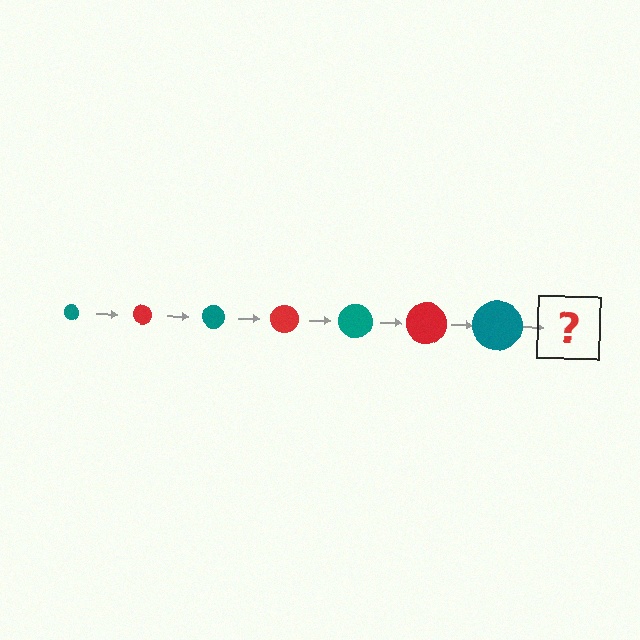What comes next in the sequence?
The next element should be a red circle, larger than the previous one.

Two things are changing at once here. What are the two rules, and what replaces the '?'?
The two rules are that the circle grows larger each step and the color cycles through teal and red. The '?' should be a red circle, larger than the previous one.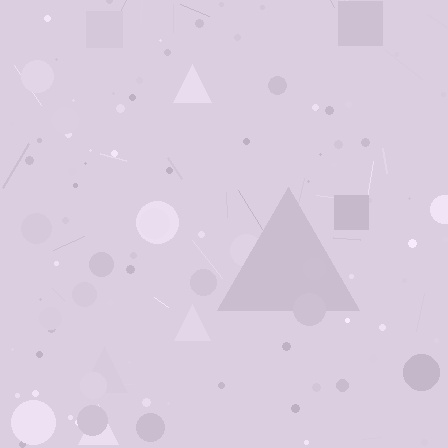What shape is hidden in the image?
A triangle is hidden in the image.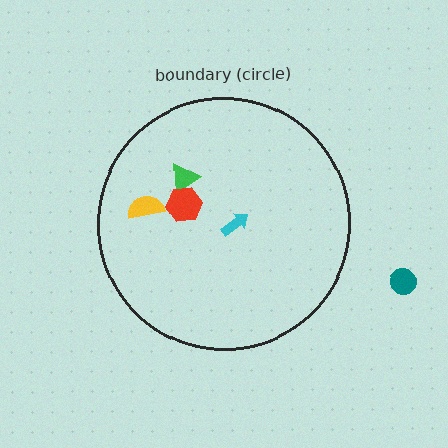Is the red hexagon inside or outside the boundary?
Inside.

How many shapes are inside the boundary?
4 inside, 1 outside.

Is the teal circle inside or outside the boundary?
Outside.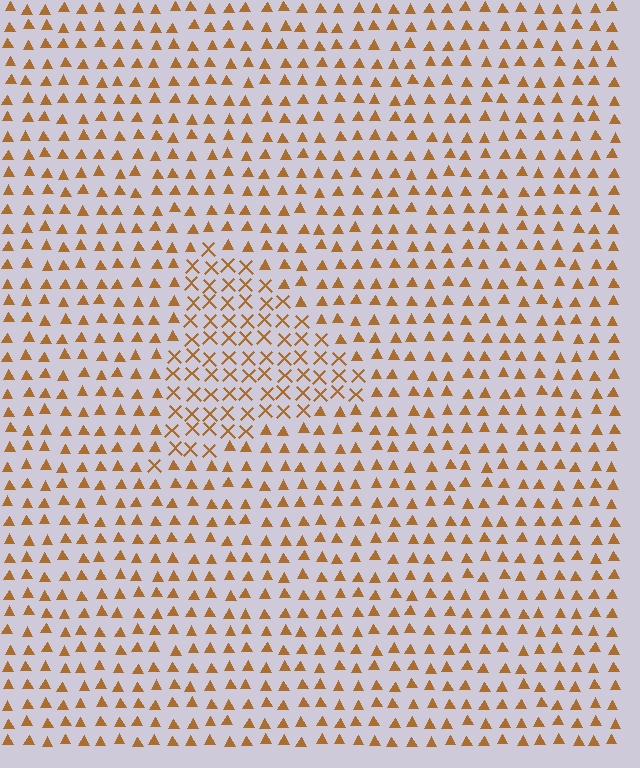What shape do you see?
I see a triangle.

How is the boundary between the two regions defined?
The boundary is defined by a change in element shape: X marks inside vs. triangles outside. All elements share the same color and spacing.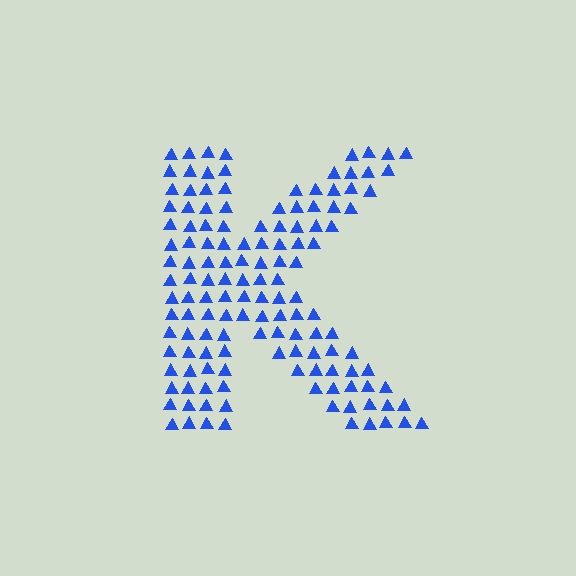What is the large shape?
The large shape is the letter K.